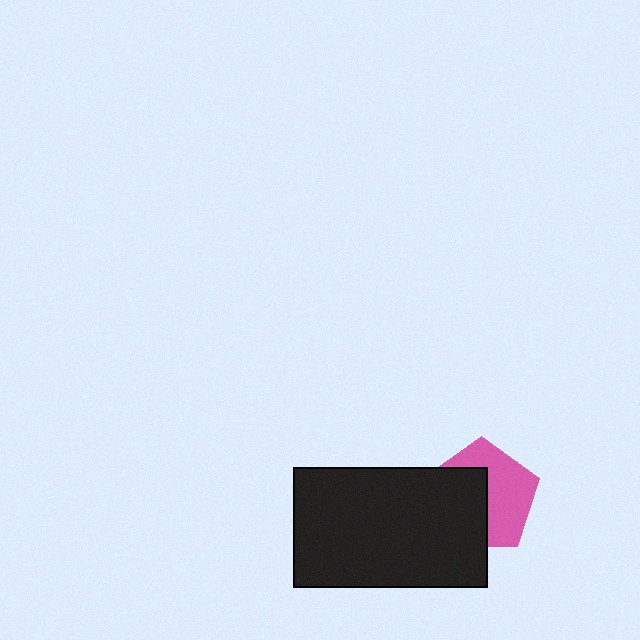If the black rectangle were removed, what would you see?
You would see the complete pink pentagon.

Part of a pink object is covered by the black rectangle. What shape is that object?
It is a pentagon.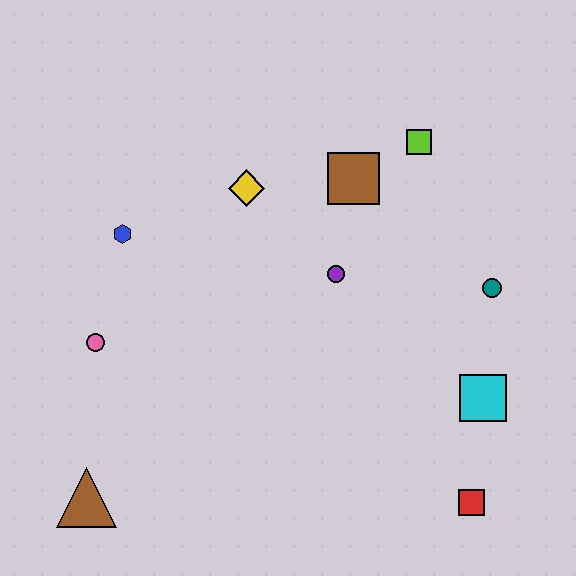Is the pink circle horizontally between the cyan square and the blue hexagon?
No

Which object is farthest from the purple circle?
The brown triangle is farthest from the purple circle.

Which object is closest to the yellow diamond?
The brown square is closest to the yellow diamond.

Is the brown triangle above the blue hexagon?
No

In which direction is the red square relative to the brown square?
The red square is below the brown square.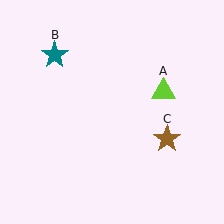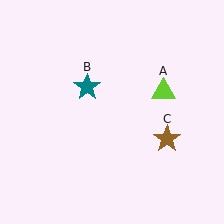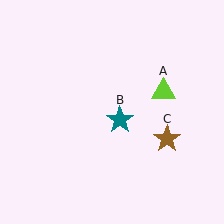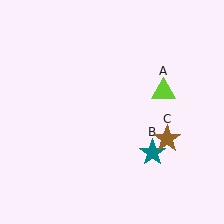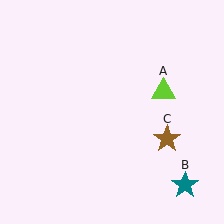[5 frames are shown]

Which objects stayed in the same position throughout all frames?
Lime triangle (object A) and brown star (object C) remained stationary.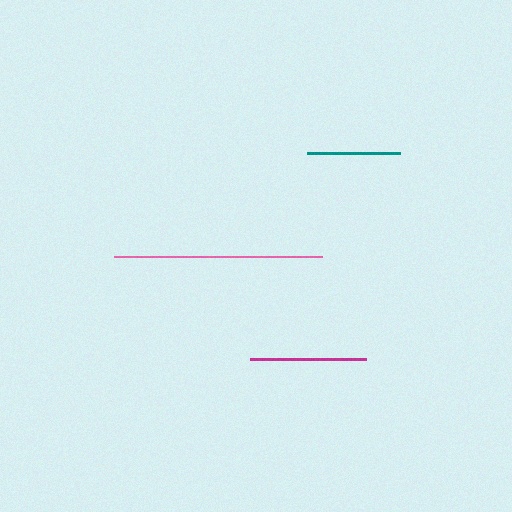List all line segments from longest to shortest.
From longest to shortest: pink, magenta, teal.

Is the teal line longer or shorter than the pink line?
The pink line is longer than the teal line.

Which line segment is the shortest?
The teal line is the shortest at approximately 93 pixels.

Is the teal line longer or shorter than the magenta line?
The magenta line is longer than the teal line.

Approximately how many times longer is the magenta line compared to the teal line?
The magenta line is approximately 1.2 times the length of the teal line.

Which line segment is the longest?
The pink line is the longest at approximately 208 pixels.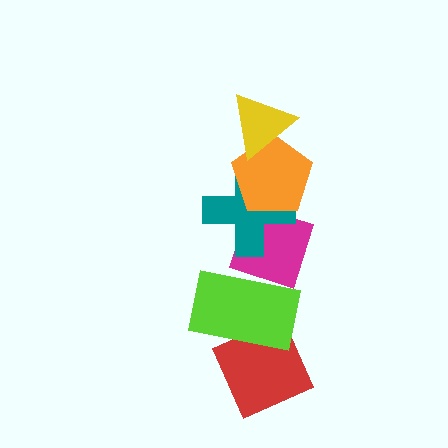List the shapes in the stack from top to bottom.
From top to bottom: the yellow triangle, the orange pentagon, the teal cross, the magenta diamond, the lime rectangle, the red diamond.